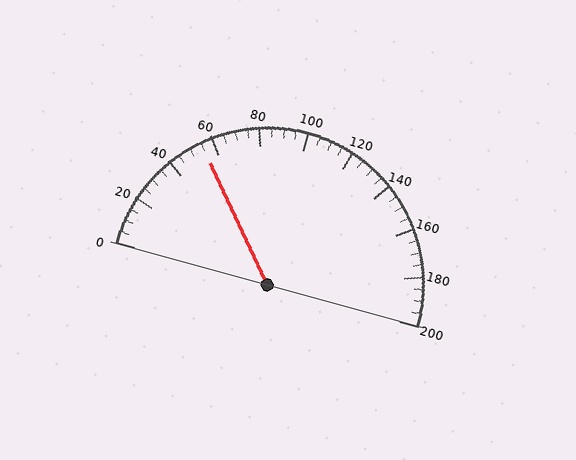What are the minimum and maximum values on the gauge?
The gauge ranges from 0 to 200.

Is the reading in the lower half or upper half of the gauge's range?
The reading is in the lower half of the range (0 to 200).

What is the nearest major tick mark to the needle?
The nearest major tick mark is 60.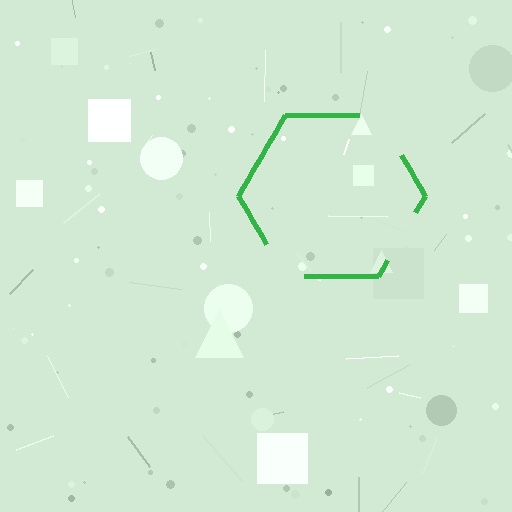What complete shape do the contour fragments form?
The contour fragments form a hexagon.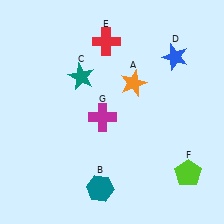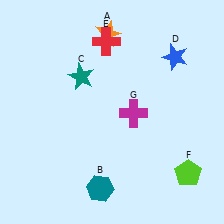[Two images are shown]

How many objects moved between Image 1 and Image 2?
2 objects moved between the two images.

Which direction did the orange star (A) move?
The orange star (A) moved up.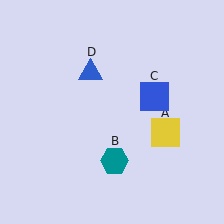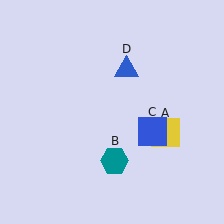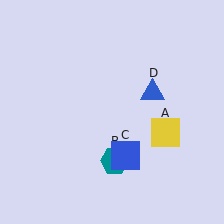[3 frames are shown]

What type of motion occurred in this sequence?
The blue square (object C), blue triangle (object D) rotated clockwise around the center of the scene.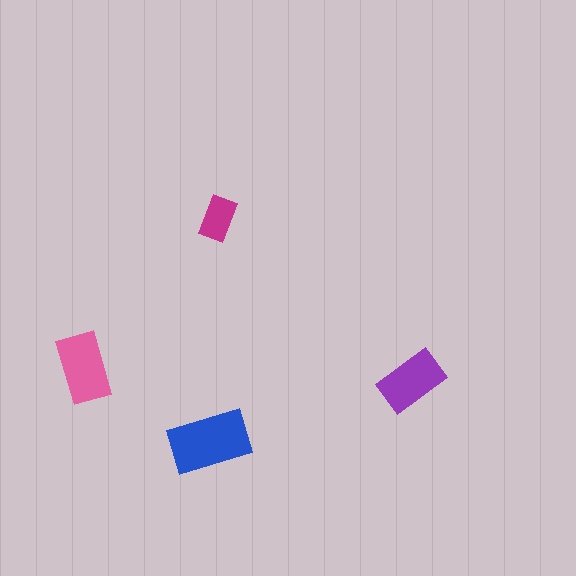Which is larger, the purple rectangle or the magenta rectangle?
The purple one.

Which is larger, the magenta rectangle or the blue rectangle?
The blue one.